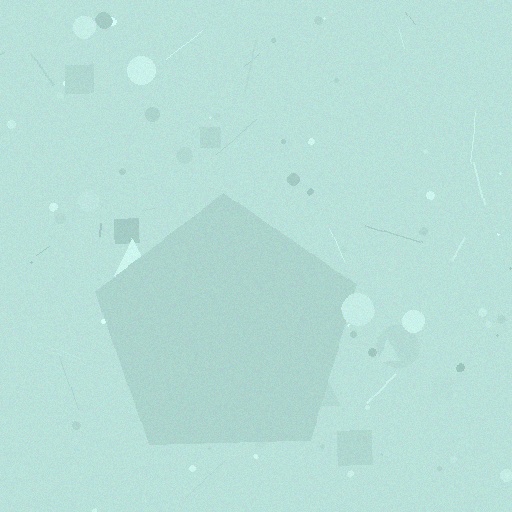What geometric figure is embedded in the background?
A pentagon is embedded in the background.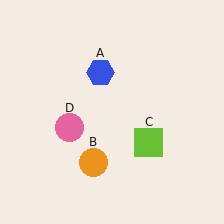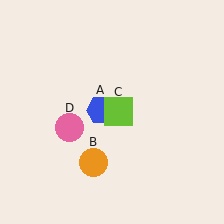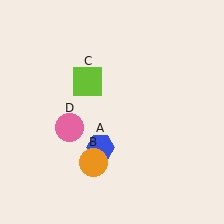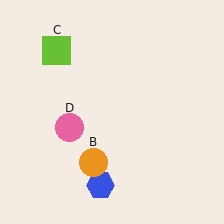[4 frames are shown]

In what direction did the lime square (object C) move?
The lime square (object C) moved up and to the left.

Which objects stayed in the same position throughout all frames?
Orange circle (object B) and pink circle (object D) remained stationary.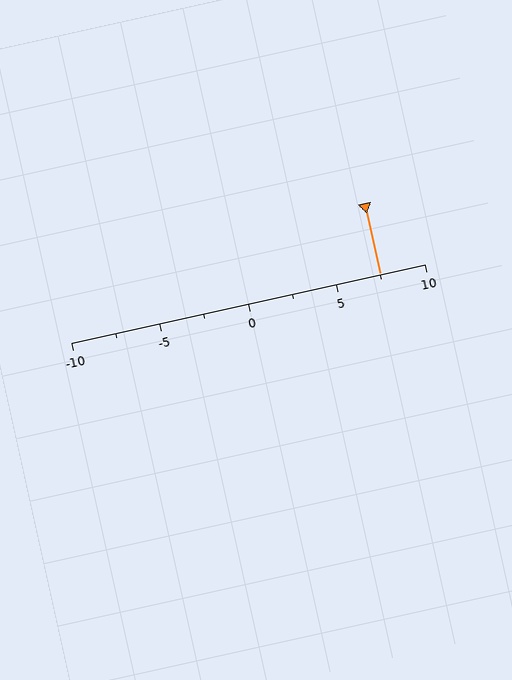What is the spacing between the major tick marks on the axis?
The major ticks are spaced 5 apart.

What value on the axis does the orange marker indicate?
The marker indicates approximately 7.5.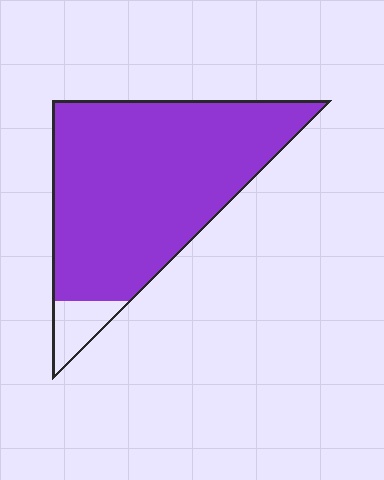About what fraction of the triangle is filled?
About nine tenths (9/10).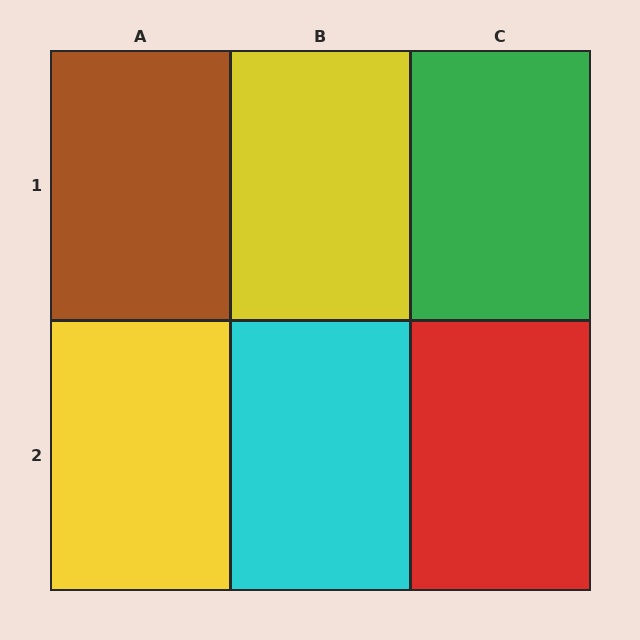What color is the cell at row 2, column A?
Yellow.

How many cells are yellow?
2 cells are yellow.